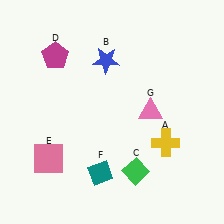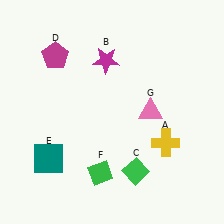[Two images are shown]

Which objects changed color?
B changed from blue to magenta. E changed from pink to teal. F changed from teal to green.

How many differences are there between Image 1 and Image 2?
There are 3 differences between the two images.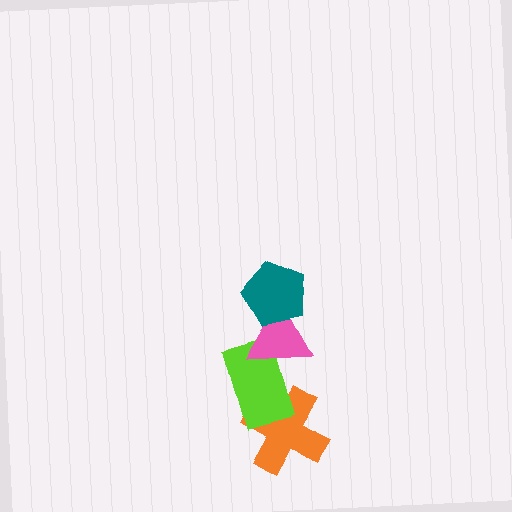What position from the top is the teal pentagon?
The teal pentagon is 1st from the top.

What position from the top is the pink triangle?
The pink triangle is 2nd from the top.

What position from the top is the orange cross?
The orange cross is 4th from the top.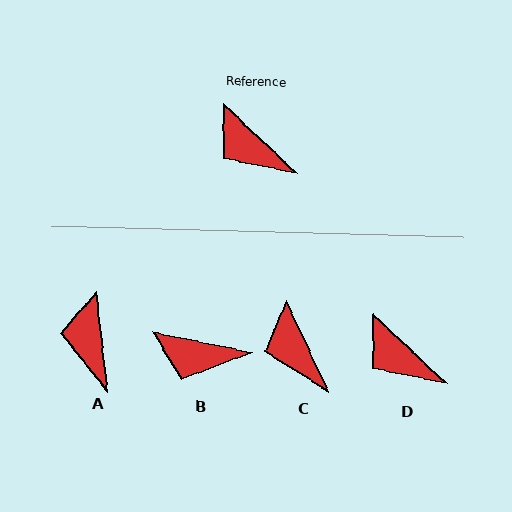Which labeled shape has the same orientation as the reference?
D.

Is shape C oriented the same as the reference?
No, it is off by about 22 degrees.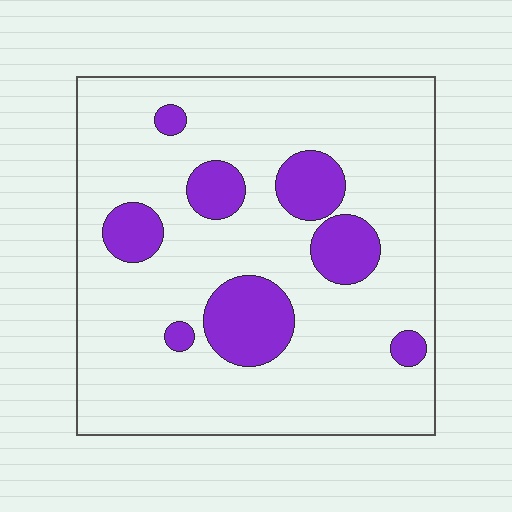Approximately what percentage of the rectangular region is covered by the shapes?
Approximately 20%.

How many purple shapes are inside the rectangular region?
8.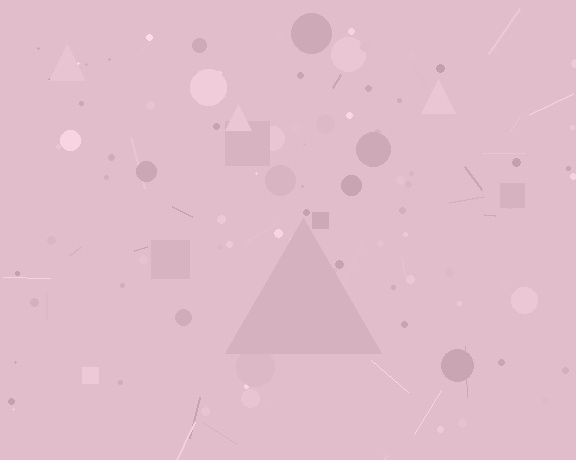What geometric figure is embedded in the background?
A triangle is embedded in the background.